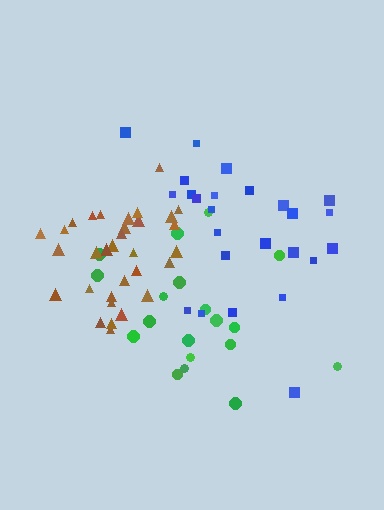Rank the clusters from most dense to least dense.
brown, blue, green.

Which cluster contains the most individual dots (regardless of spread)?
Brown (32).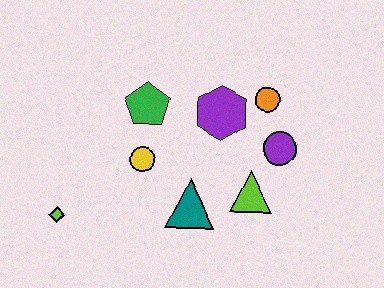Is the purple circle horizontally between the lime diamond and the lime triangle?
No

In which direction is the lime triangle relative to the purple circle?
The lime triangle is below the purple circle.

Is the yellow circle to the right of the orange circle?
No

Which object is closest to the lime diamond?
The yellow circle is closest to the lime diamond.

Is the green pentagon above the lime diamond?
Yes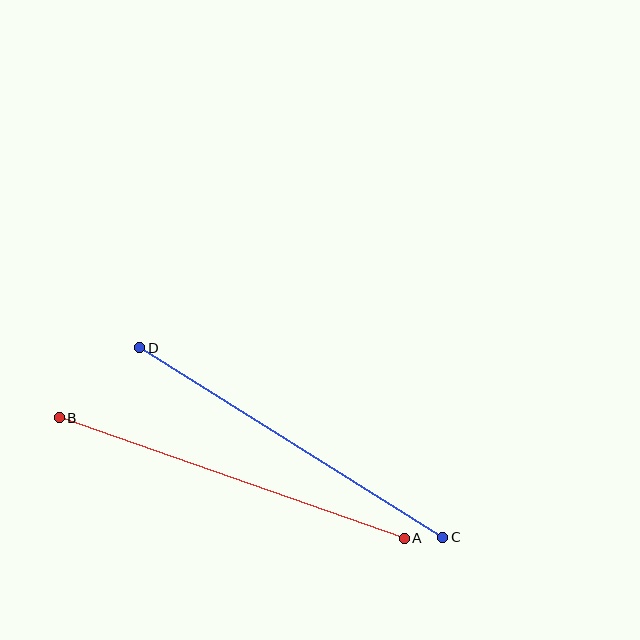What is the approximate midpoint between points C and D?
The midpoint is at approximately (291, 442) pixels.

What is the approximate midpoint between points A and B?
The midpoint is at approximately (232, 478) pixels.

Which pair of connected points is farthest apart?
Points A and B are farthest apart.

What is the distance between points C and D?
The distance is approximately 357 pixels.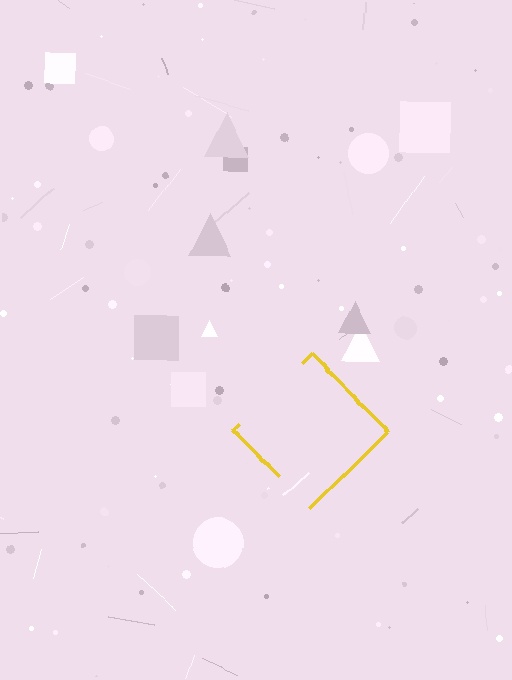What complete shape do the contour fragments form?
The contour fragments form a diamond.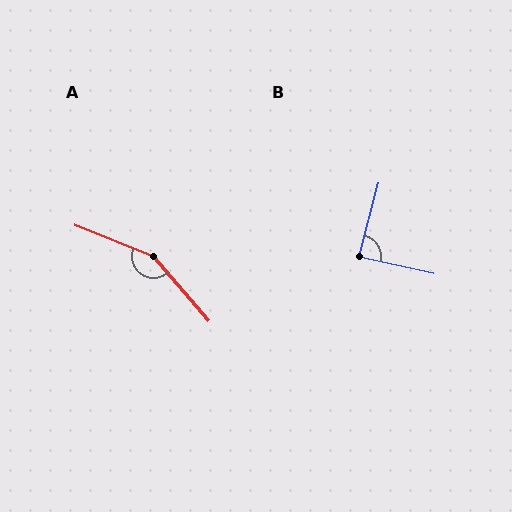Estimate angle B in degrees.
Approximately 88 degrees.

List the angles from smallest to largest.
B (88°), A (153°).